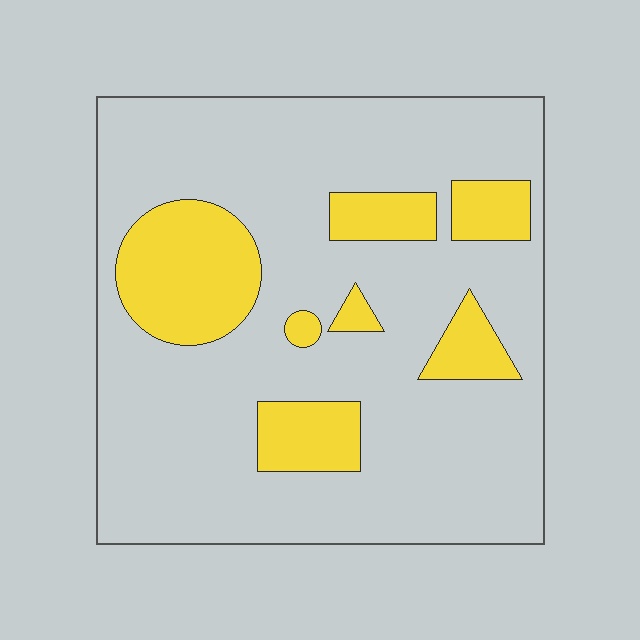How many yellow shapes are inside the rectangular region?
7.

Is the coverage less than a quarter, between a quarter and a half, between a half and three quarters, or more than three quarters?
Less than a quarter.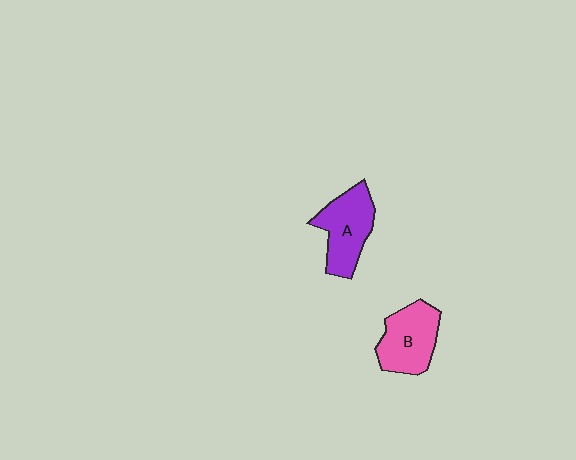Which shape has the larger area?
Shape A (purple).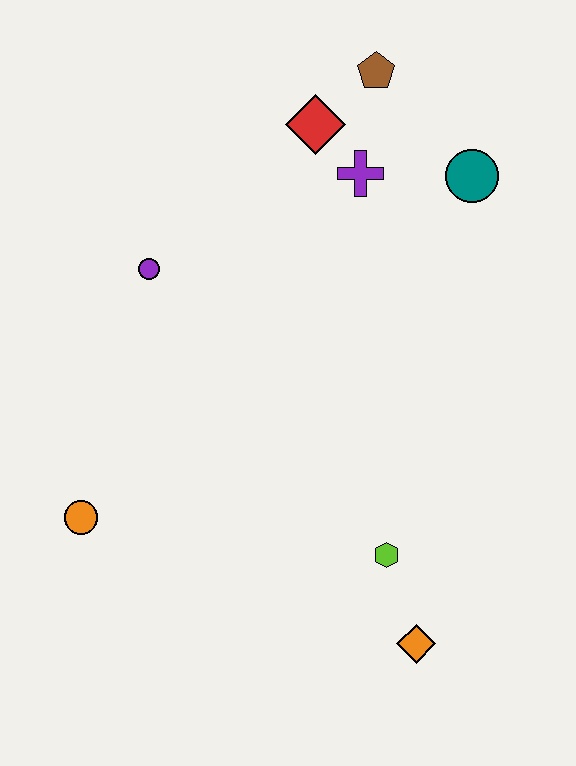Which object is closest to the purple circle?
The red diamond is closest to the purple circle.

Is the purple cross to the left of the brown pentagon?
Yes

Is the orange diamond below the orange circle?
Yes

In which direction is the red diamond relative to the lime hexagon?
The red diamond is above the lime hexagon.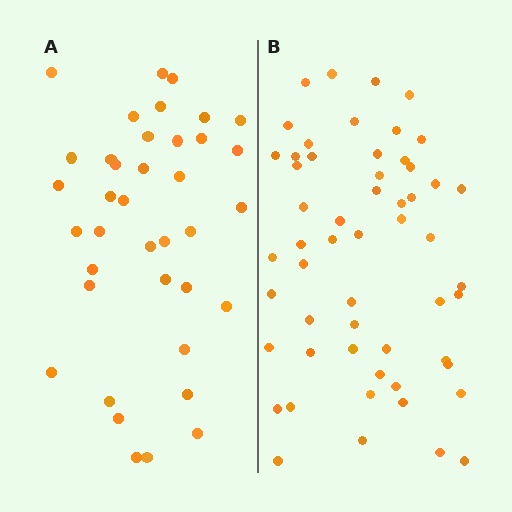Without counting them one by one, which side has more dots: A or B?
Region B (the right region) has more dots.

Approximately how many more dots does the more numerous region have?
Region B has approximately 15 more dots than region A.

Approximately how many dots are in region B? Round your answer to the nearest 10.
About 60 dots. (The exact count is 55, which rounds to 60.)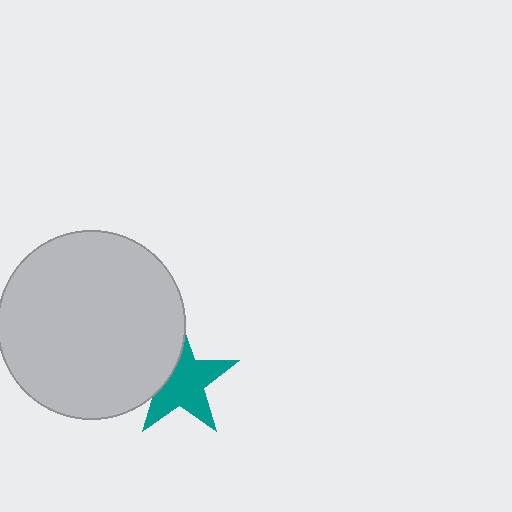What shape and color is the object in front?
The object in front is a light gray circle.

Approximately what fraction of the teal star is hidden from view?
Roughly 32% of the teal star is hidden behind the light gray circle.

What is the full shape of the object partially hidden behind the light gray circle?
The partially hidden object is a teal star.